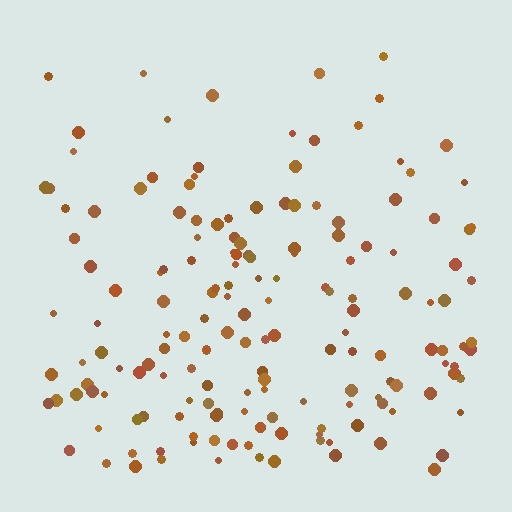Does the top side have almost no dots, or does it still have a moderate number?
Still a moderate number, just noticeably fewer than the bottom.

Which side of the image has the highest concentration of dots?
The bottom.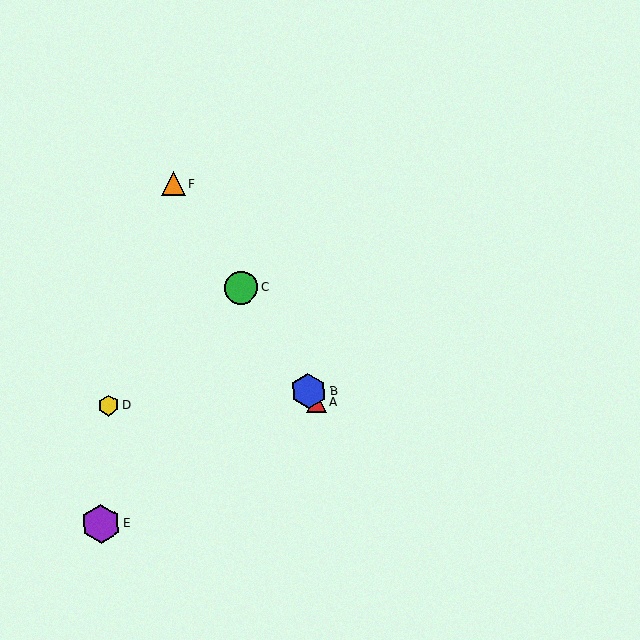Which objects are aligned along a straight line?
Objects A, B, C, F are aligned along a straight line.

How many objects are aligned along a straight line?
4 objects (A, B, C, F) are aligned along a straight line.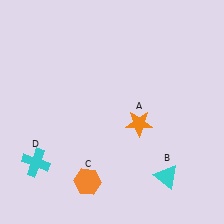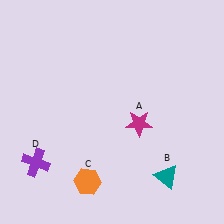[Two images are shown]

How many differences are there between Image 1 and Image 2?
There are 3 differences between the two images.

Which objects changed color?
A changed from orange to magenta. B changed from cyan to teal. D changed from cyan to purple.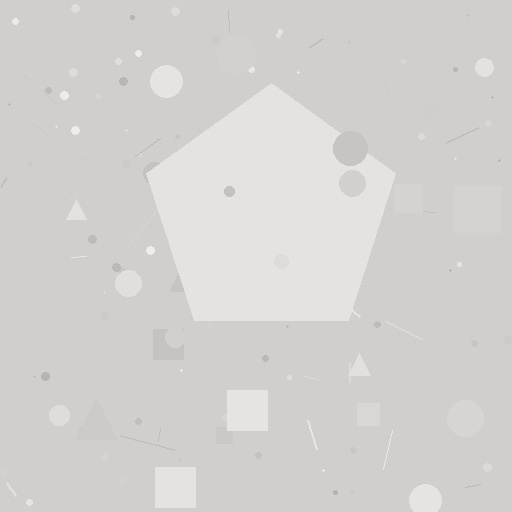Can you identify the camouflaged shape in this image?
The camouflaged shape is a pentagon.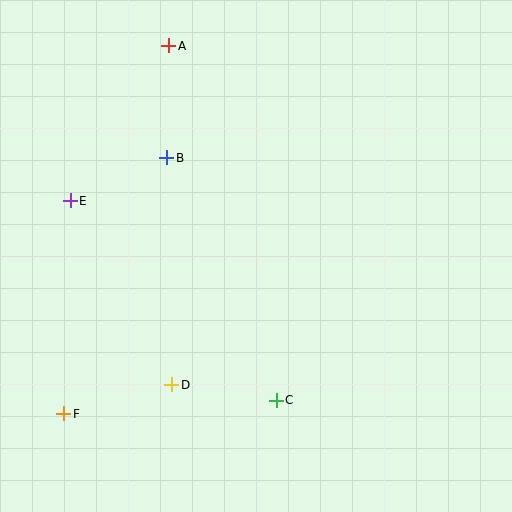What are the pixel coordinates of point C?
Point C is at (276, 400).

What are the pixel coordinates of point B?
Point B is at (167, 158).